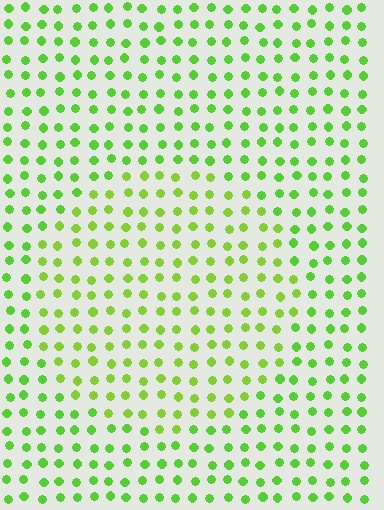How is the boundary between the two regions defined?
The boundary is defined purely by a slight shift in hue (about 18 degrees). Spacing, size, and orientation are identical on both sides.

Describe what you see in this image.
The image is filled with small lime elements in a uniform arrangement. A circle-shaped region is visible where the elements are tinted to a slightly different hue, forming a subtle color boundary.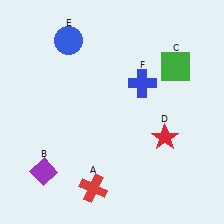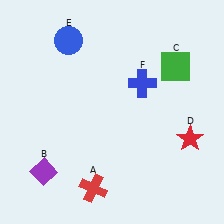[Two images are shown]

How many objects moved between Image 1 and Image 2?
1 object moved between the two images.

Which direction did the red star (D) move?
The red star (D) moved right.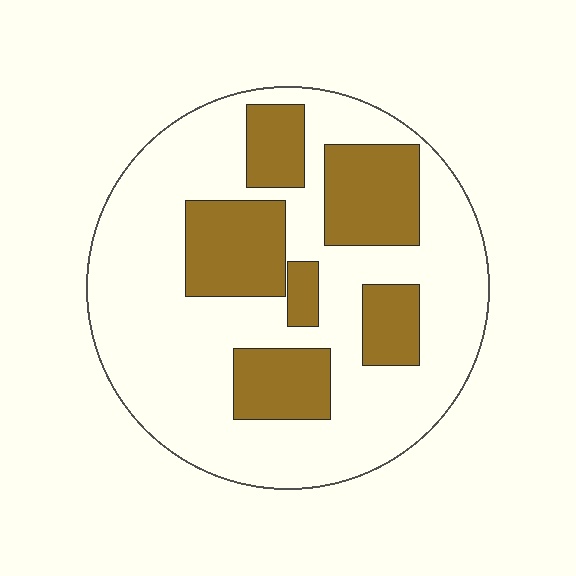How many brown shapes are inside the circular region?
6.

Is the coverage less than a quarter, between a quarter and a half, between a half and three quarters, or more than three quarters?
Between a quarter and a half.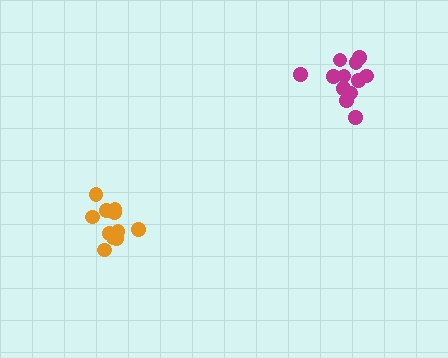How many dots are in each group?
Group 1: 11 dots, Group 2: 12 dots (23 total).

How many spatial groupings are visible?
There are 2 spatial groupings.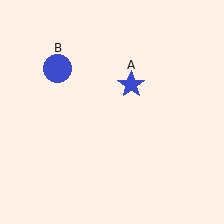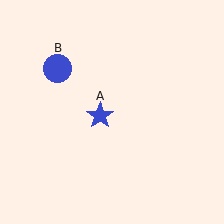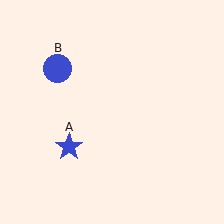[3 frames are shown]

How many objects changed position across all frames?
1 object changed position: blue star (object A).